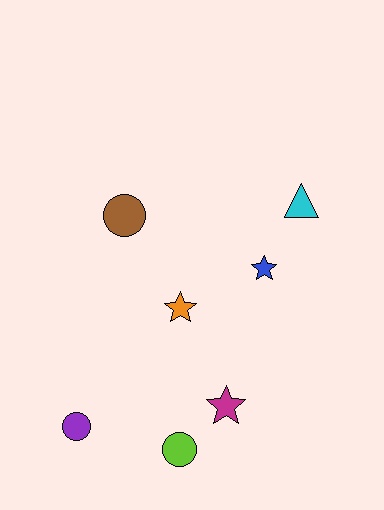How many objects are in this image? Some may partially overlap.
There are 7 objects.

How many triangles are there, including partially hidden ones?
There is 1 triangle.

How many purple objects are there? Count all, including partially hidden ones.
There is 1 purple object.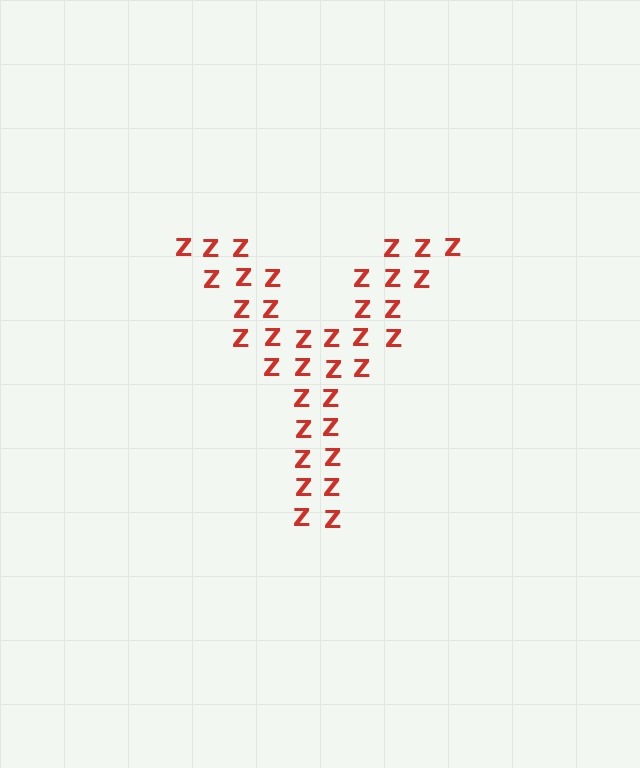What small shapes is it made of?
It is made of small letter Z's.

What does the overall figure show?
The overall figure shows the letter Y.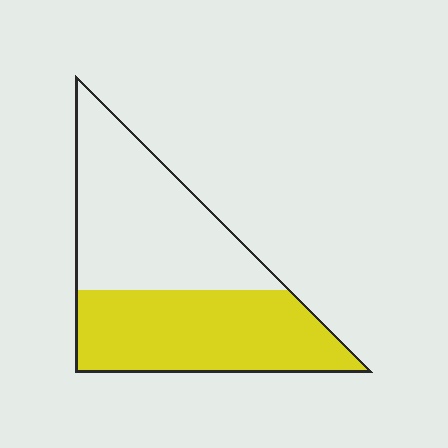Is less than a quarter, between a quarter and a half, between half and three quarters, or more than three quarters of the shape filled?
Between a quarter and a half.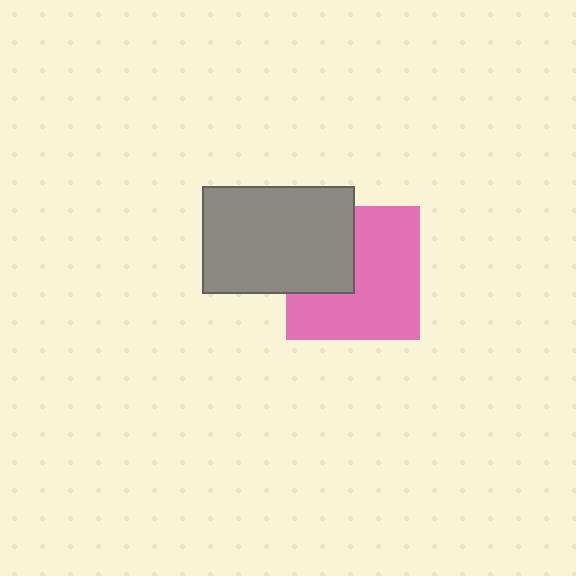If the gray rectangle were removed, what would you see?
You would see the complete pink square.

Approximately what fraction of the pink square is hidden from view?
Roughly 34% of the pink square is hidden behind the gray rectangle.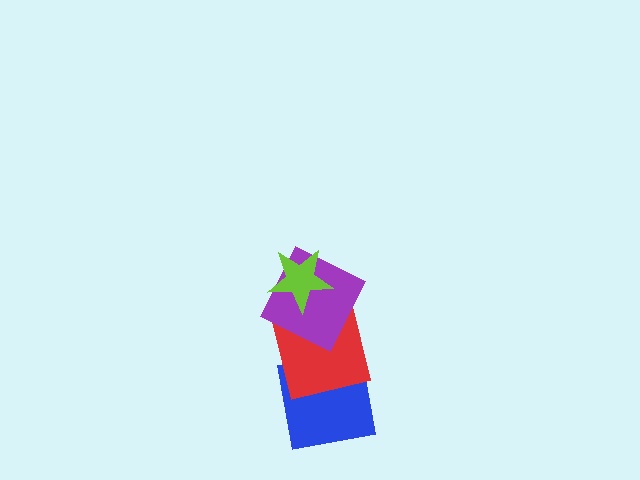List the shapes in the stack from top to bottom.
From top to bottom: the lime star, the purple square, the red square, the blue square.